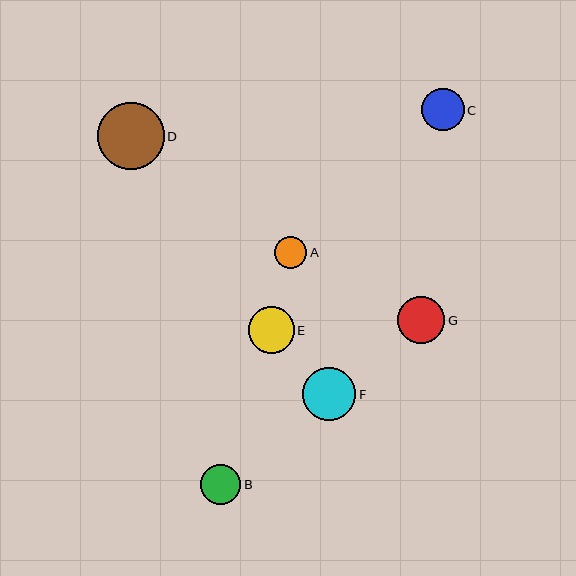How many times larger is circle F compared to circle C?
Circle F is approximately 1.2 times the size of circle C.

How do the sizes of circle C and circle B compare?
Circle C and circle B are approximately the same size.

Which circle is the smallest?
Circle A is the smallest with a size of approximately 32 pixels.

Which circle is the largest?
Circle D is the largest with a size of approximately 66 pixels.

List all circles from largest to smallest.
From largest to smallest: D, F, G, E, C, B, A.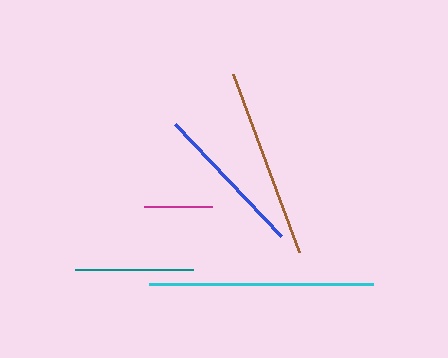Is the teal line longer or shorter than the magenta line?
The teal line is longer than the magenta line.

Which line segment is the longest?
The cyan line is the longest at approximately 224 pixels.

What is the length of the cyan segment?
The cyan segment is approximately 224 pixels long.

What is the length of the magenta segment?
The magenta segment is approximately 68 pixels long.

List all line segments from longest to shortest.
From longest to shortest: cyan, brown, blue, teal, magenta.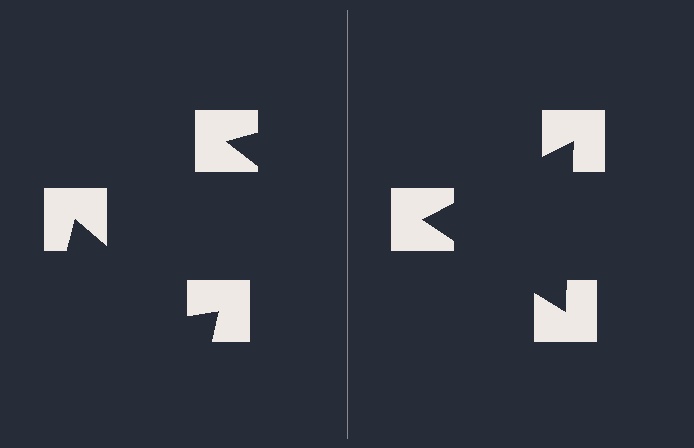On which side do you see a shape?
An illusory triangle appears on the right side. On the left side the wedge cuts are rotated, so no coherent shape forms.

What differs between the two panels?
The notched squares are positioned identically on both sides; only the wedge orientations differ. On the right they align to a triangle; on the left they are misaligned.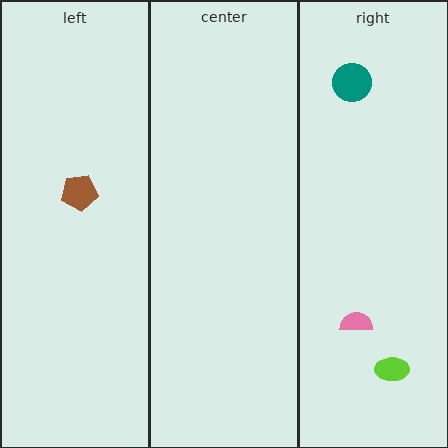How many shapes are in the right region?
3.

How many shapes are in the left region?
1.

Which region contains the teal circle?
The right region.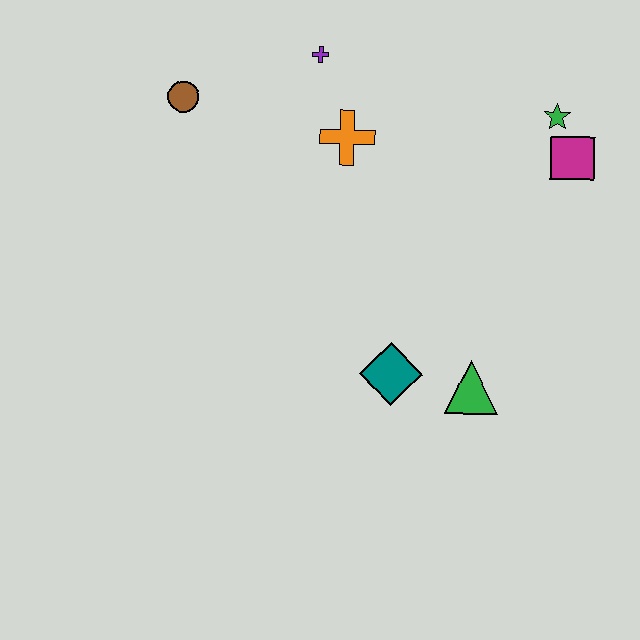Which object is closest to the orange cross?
The purple cross is closest to the orange cross.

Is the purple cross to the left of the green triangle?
Yes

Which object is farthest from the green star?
The brown circle is farthest from the green star.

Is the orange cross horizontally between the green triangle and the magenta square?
No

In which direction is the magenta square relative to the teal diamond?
The magenta square is above the teal diamond.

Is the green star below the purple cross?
Yes